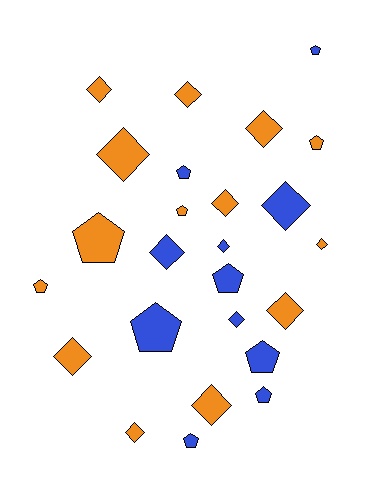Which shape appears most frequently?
Diamond, with 14 objects.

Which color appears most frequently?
Orange, with 14 objects.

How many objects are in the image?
There are 25 objects.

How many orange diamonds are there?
There are 10 orange diamonds.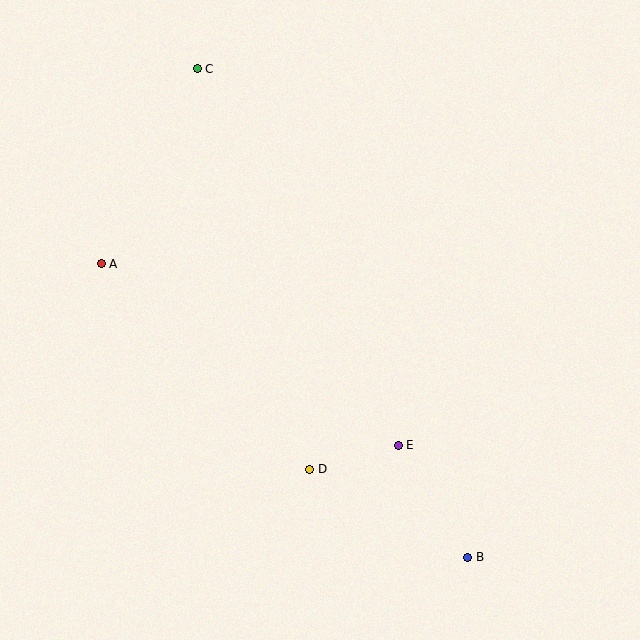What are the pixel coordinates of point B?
Point B is at (468, 557).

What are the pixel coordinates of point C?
Point C is at (197, 69).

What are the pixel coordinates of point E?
Point E is at (398, 445).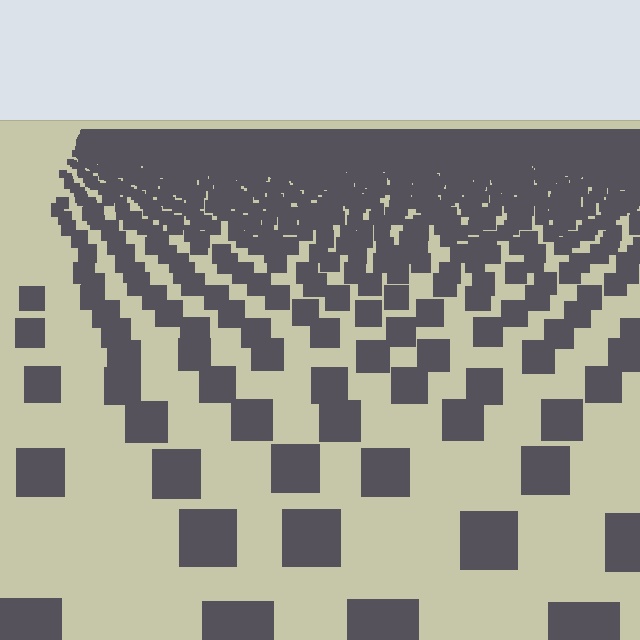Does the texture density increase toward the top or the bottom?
Density increases toward the top.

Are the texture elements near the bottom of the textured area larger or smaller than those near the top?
Larger. Near the bottom, elements are closer to the viewer and appear at a bigger on-screen size.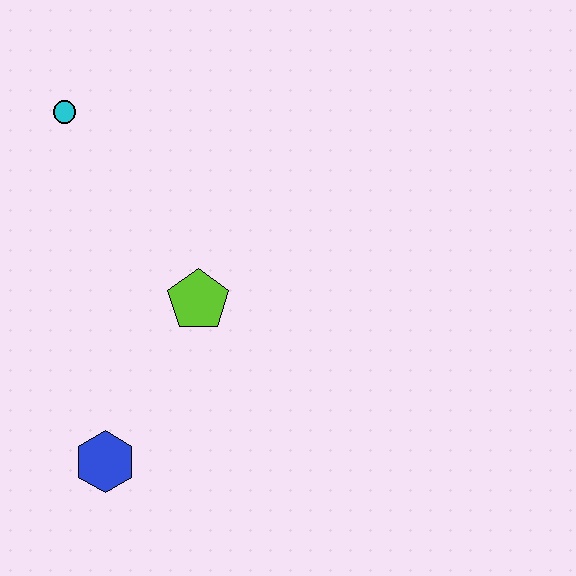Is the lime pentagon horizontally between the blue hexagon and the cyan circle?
No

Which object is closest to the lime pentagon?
The blue hexagon is closest to the lime pentagon.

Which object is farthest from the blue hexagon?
The cyan circle is farthest from the blue hexagon.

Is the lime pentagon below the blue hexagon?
No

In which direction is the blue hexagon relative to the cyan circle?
The blue hexagon is below the cyan circle.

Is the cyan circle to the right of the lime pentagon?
No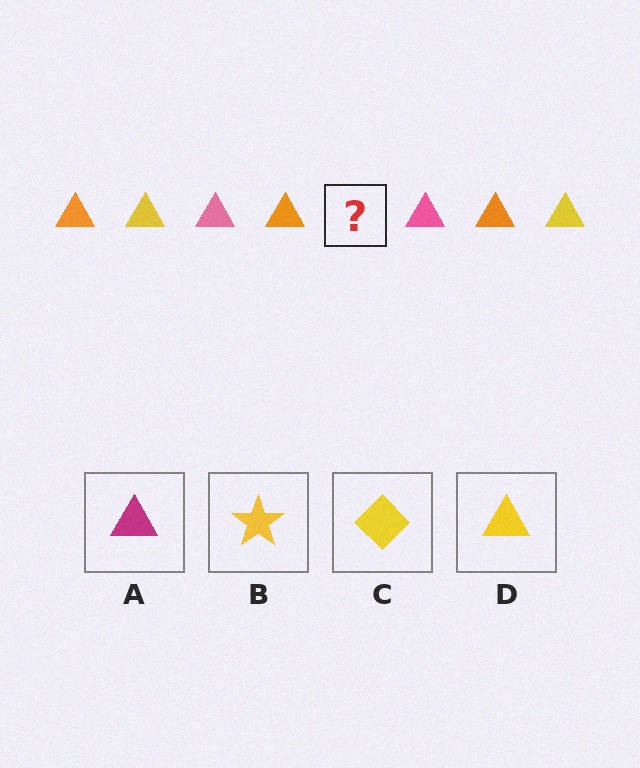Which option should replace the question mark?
Option D.